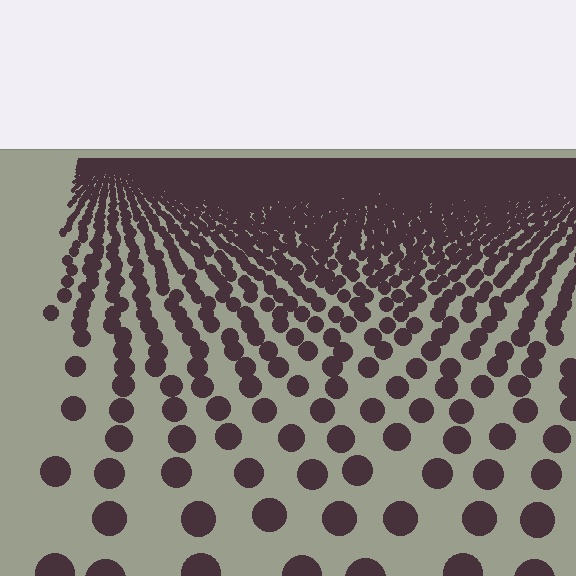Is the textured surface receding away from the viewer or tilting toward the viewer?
The surface is receding away from the viewer. Texture elements get smaller and denser toward the top.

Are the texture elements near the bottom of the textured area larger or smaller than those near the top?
Larger. Near the bottom, elements are closer to the viewer and appear at a bigger on-screen size.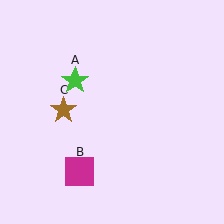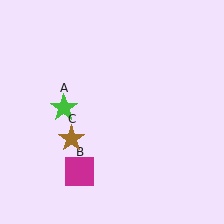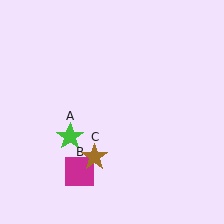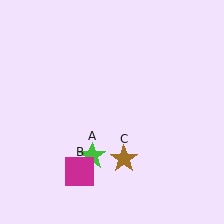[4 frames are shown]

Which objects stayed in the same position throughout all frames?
Magenta square (object B) remained stationary.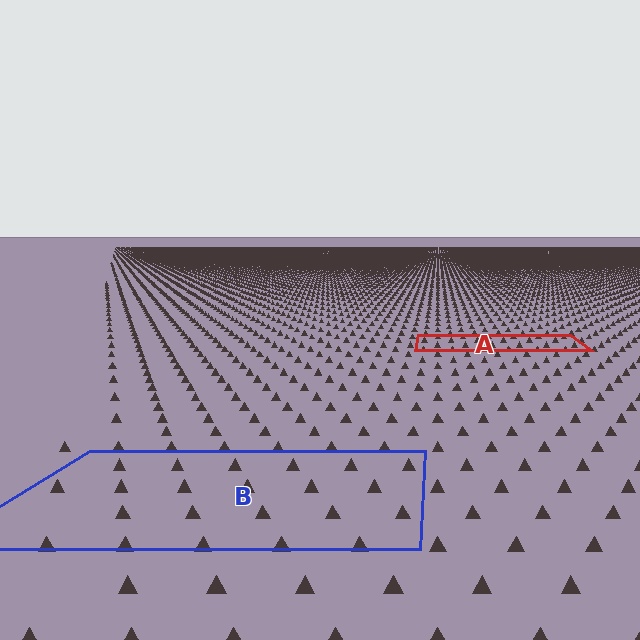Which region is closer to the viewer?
Region B is closer. The texture elements there are larger and more spread out.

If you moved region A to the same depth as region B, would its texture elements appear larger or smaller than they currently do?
They would appear larger. At a closer depth, the same texture elements are projected at a bigger on-screen size.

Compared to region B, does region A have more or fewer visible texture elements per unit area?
Region A has more texture elements per unit area — they are packed more densely because it is farther away.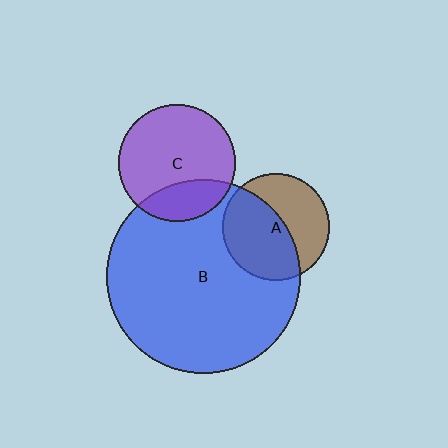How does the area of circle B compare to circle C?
Approximately 2.8 times.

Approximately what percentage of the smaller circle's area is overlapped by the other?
Approximately 55%.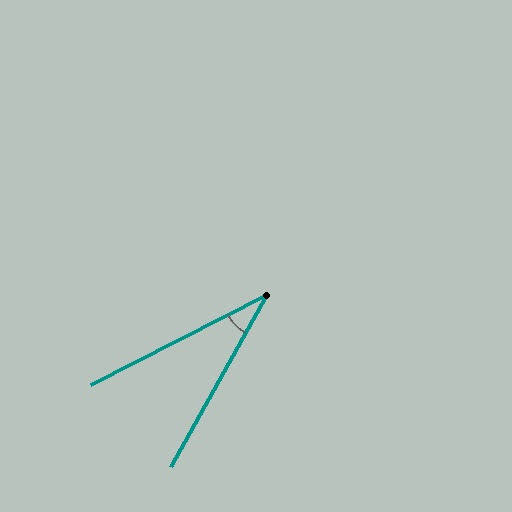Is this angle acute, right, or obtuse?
It is acute.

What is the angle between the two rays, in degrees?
Approximately 34 degrees.